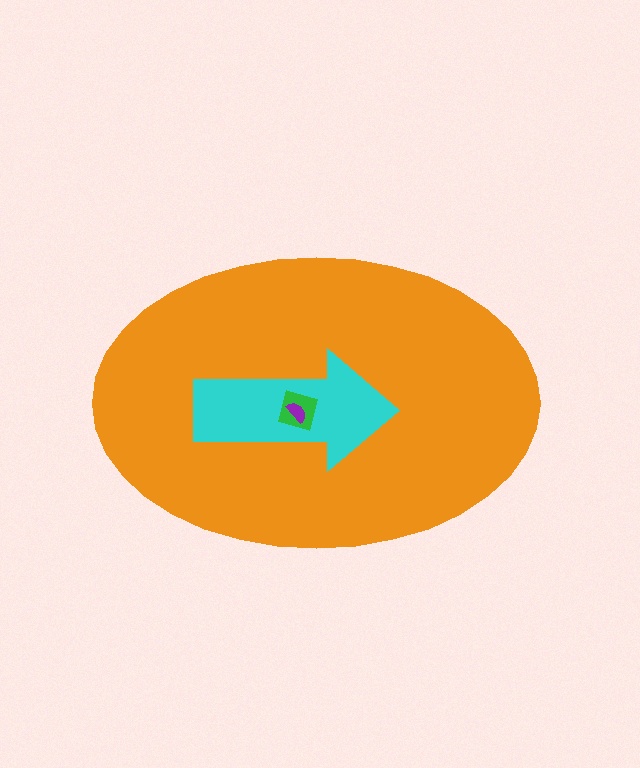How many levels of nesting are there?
4.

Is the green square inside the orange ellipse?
Yes.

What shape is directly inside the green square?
The purple semicircle.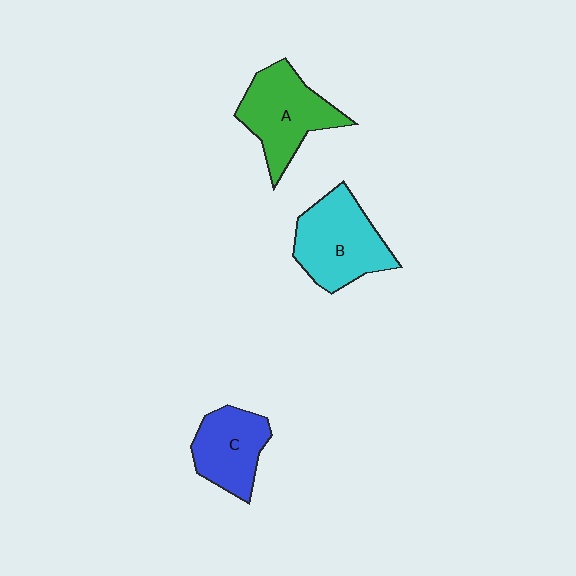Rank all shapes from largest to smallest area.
From largest to smallest: B (cyan), A (green), C (blue).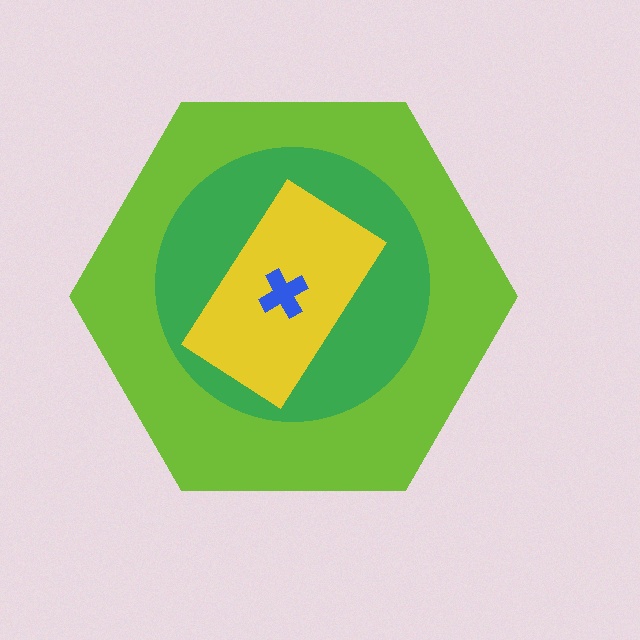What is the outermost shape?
The lime hexagon.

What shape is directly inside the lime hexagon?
The green circle.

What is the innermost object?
The blue cross.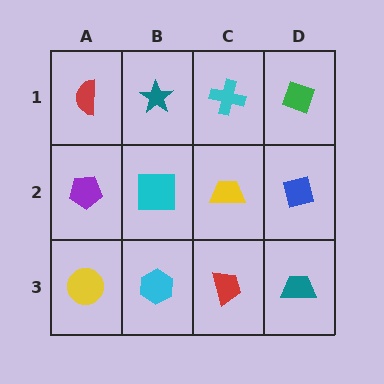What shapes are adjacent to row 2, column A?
A red semicircle (row 1, column A), a yellow circle (row 3, column A), a cyan square (row 2, column B).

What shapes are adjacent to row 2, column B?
A teal star (row 1, column B), a cyan hexagon (row 3, column B), a purple pentagon (row 2, column A), a yellow trapezoid (row 2, column C).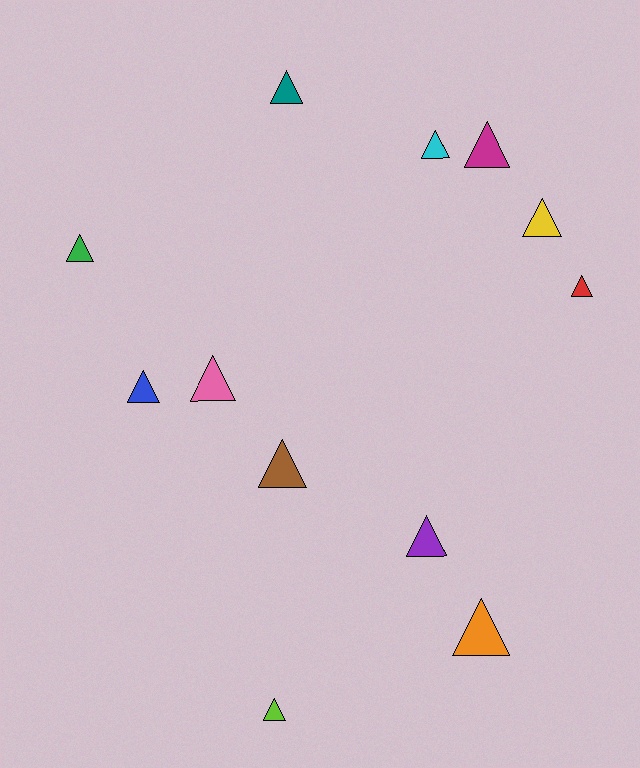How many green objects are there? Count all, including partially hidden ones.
There is 1 green object.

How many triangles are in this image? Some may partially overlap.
There are 12 triangles.